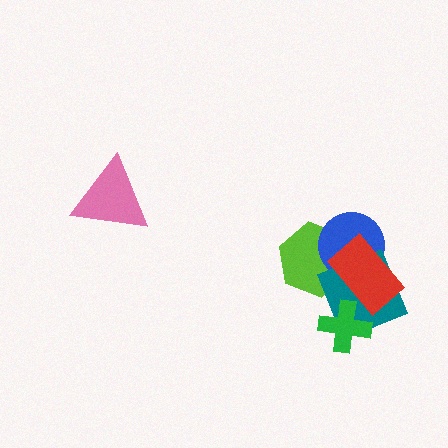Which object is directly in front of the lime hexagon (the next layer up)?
The blue circle is directly in front of the lime hexagon.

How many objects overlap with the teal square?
4 objects overlap with the teal square.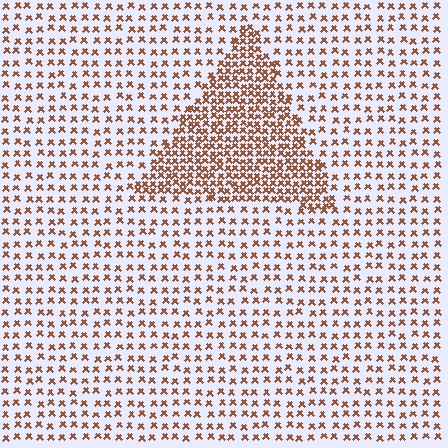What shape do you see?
I see a triangle.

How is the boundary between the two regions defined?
The boundary is defined by a change in element density (approximately 2.3x ratio). All elements are the same color, size, and shape.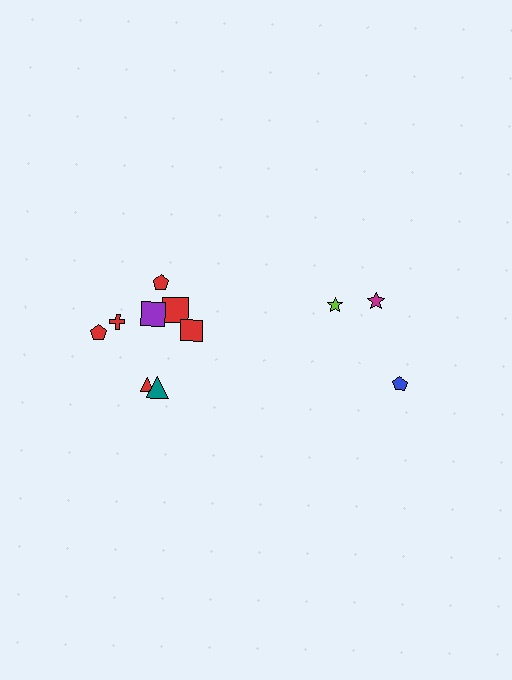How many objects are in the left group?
There are 8 objects.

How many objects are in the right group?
There are 3 objects.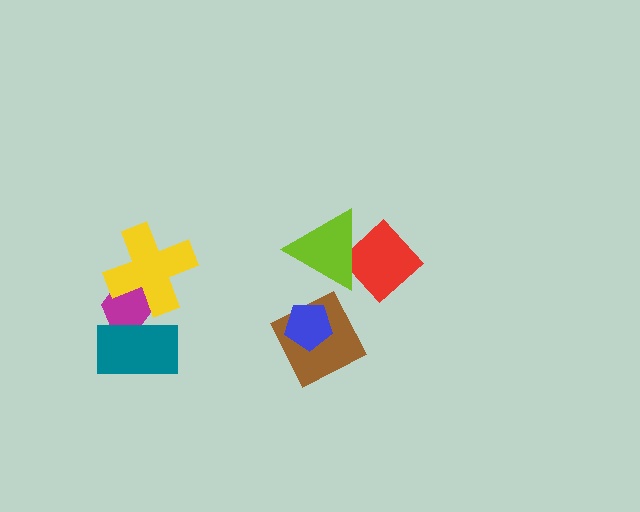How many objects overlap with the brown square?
1 object overlaps with the brown square.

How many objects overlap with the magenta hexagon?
2 objects overlap with the magenta hexagon.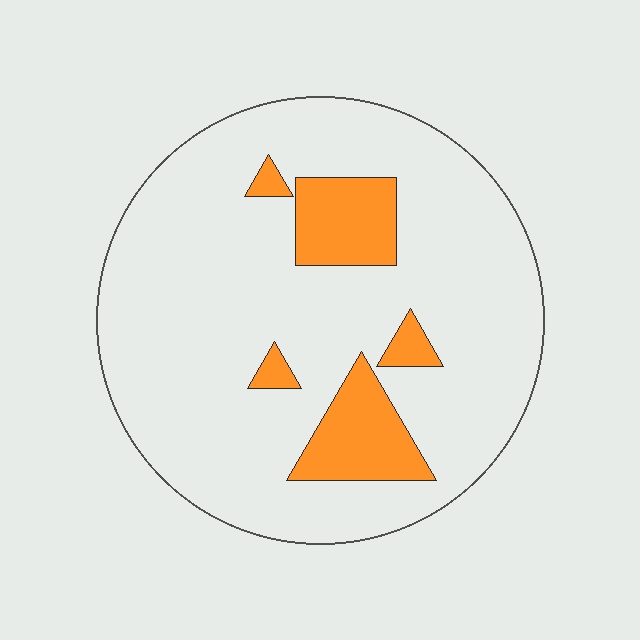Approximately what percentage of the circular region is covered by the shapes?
Approximately 15%.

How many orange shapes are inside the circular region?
5.